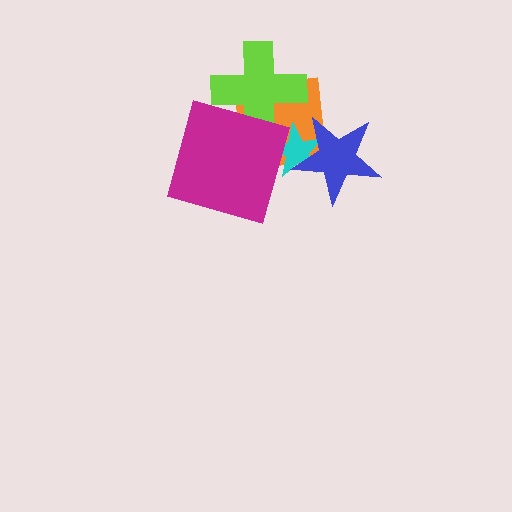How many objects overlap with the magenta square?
3 objects overlap with the magenta square.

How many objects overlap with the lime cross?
2 objects overlap with the lime cross.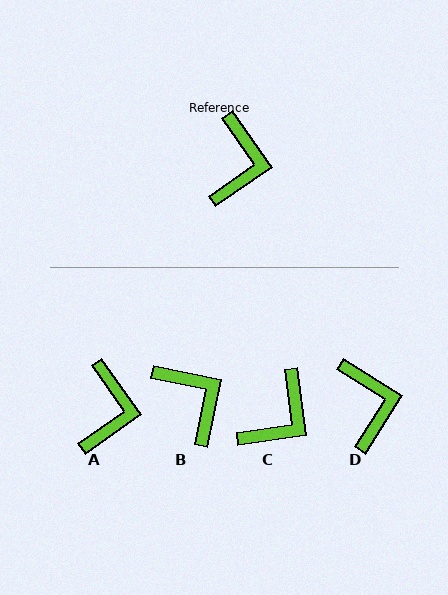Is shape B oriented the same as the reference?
No, it is off by about 43 degrees.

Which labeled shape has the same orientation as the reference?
A.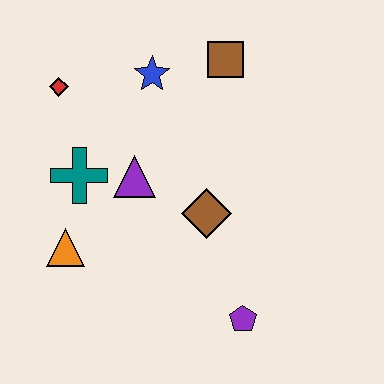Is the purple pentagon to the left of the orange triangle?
No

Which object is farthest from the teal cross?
The purple pentagon is farthest from the teal cross.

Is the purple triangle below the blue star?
Yes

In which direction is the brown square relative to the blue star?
The brown square is to the right of the blue star.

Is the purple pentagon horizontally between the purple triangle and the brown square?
No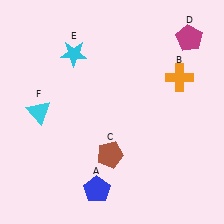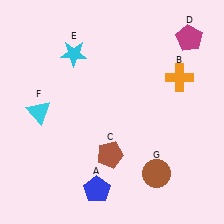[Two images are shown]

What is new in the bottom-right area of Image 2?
A brown circle (G) was added in the bottom-right area of Image 2.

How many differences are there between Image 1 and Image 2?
There is 1 difference between the two images.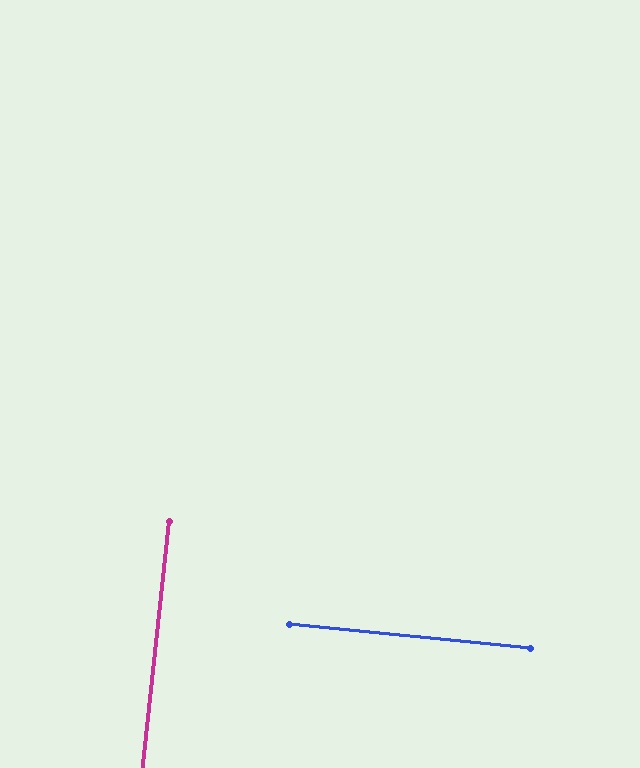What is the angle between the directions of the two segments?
Approximately 90 degrees.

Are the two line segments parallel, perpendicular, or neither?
Perpendicular — they meet at approximately 90°.